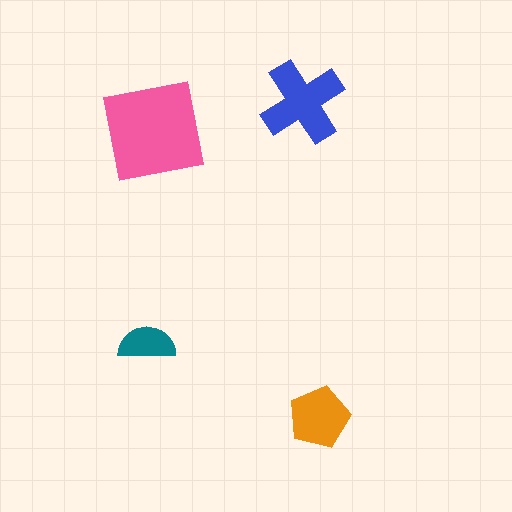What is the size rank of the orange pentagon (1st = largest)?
3rd.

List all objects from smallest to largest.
The teal semicircle, the orange pentagon, the blue cross, the pink square.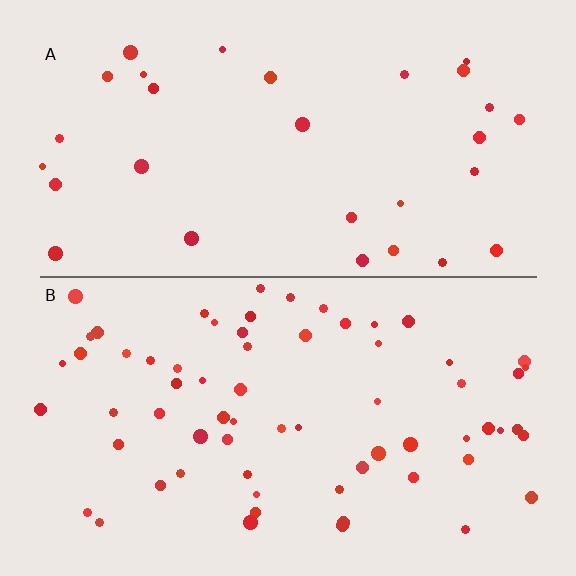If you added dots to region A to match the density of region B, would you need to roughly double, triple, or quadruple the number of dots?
Approximately double.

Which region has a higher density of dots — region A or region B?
B (the bottom).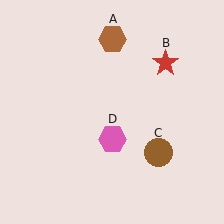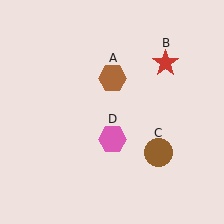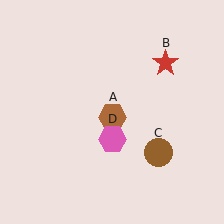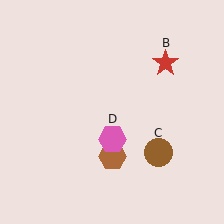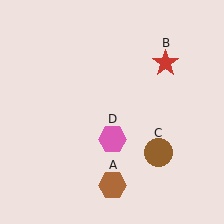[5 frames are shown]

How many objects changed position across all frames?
1 object changed position: brown hexagon (object A).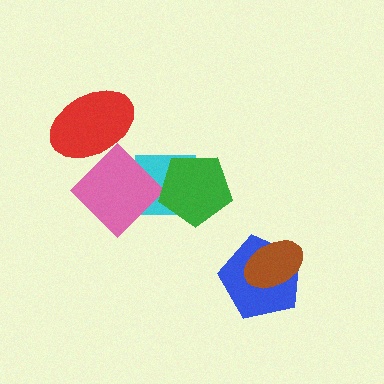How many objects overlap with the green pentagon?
1 object overlaps with the green pentagon.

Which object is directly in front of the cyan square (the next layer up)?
The pink diamond is directly in front of the cyan square.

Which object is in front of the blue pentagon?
The brown ellipse is in front of the blue pentagon.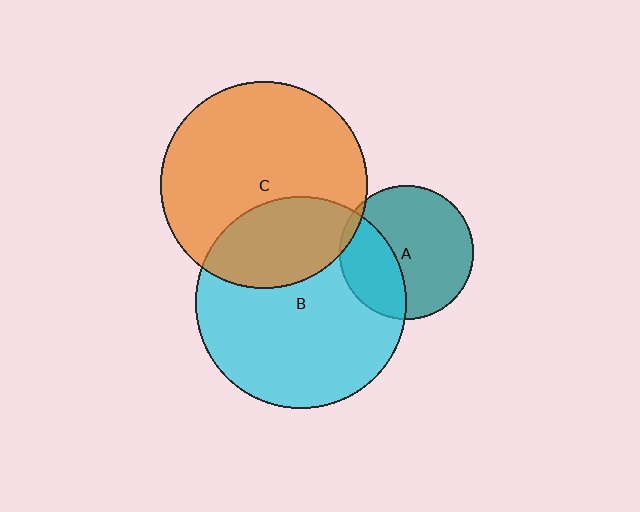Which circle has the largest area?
Circle B (cyan).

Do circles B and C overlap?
Yes.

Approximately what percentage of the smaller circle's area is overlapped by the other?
Approximately 30%.